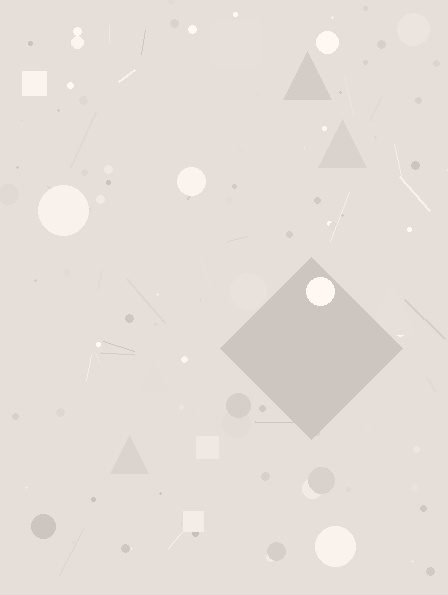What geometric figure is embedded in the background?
A diamond is embedded in the background.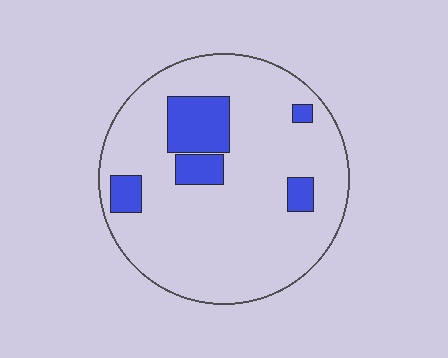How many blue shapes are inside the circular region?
5.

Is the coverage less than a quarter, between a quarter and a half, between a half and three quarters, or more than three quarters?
Less than a quarter.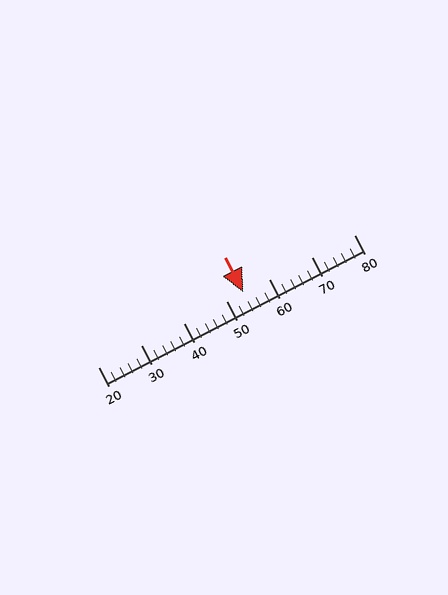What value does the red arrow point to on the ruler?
The red arrow points to approximately 54.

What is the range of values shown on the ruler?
The ruler shows values from 20 to 80.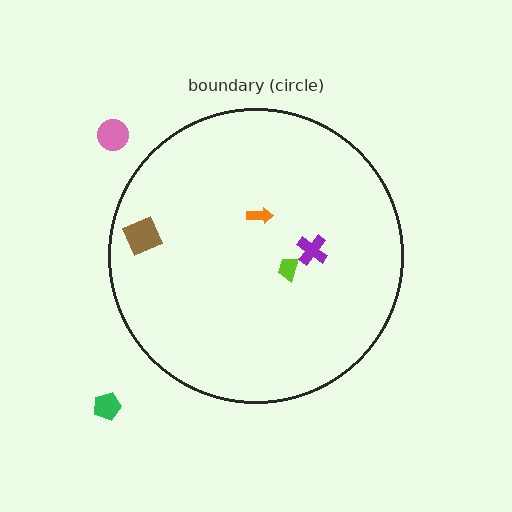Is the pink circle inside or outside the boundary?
Outside.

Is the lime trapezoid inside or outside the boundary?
Inside.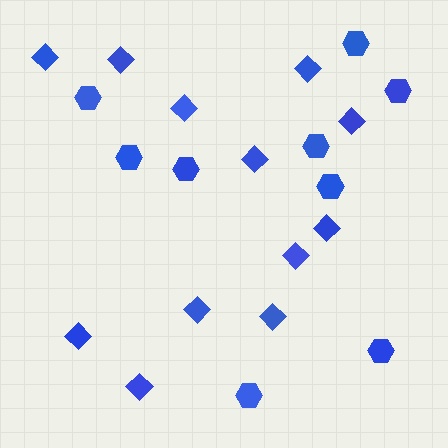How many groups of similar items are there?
There are 2 groups: one group of diamonds (12) and one group of hexagons (9).